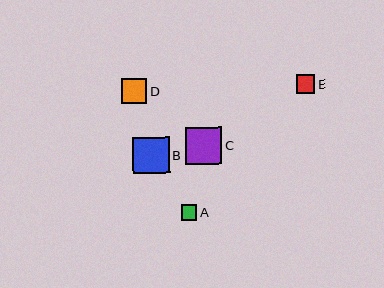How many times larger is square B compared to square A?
Square B is approximately 2.4 times the size of square A.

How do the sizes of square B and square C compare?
Square B and square C are approximately the same size.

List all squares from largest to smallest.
From largest to smallest: B, C, D, E, A.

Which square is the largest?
Square B is the largest with a size of approximately 36 pixels.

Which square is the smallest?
Square A is the smallest with a size of approximately 15 pixels.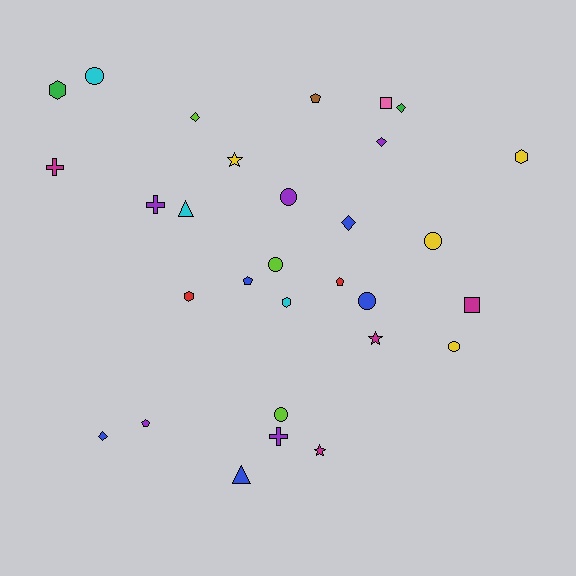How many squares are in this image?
There are 2 squares.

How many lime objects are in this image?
There are 3 lime objects.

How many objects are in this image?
There are 30 objects.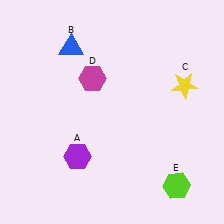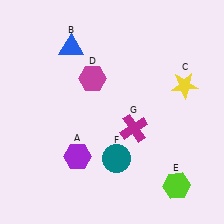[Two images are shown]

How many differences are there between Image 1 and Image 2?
There are 2 differences between the two images.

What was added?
A teal circle (F), a magenta cross (G) were added in Image 2.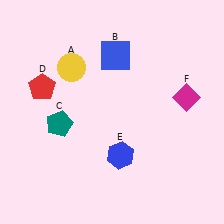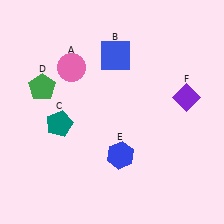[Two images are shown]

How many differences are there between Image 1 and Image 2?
There are 3 differences between the two images.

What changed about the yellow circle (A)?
In Image 1, A is yellow. In Image 2, it changed to pink.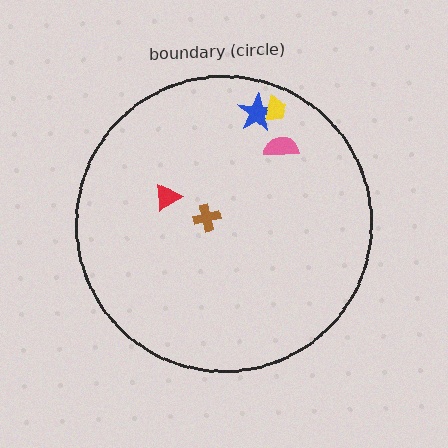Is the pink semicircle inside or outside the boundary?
Inside.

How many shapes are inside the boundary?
5 inside, 0 outside.